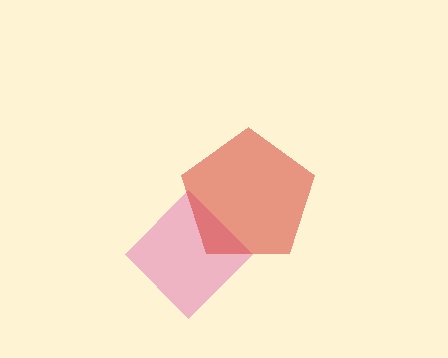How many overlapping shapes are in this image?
There are 2 overlapping shapes in the image.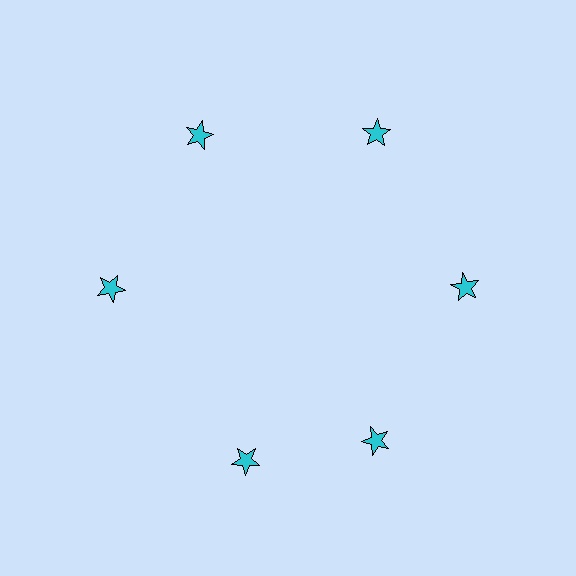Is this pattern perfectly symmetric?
No. The 6 cyan stars are arranged in a ring, but one element near the 7 o'clock position is rotated out of alignment along the ring, breaking the 6-fold rotational symmetry.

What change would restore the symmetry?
The symmetry would be restored by rotating it back into even spacing with its neighbors so that all 6 stars sit at equal angles and equal distance from the center.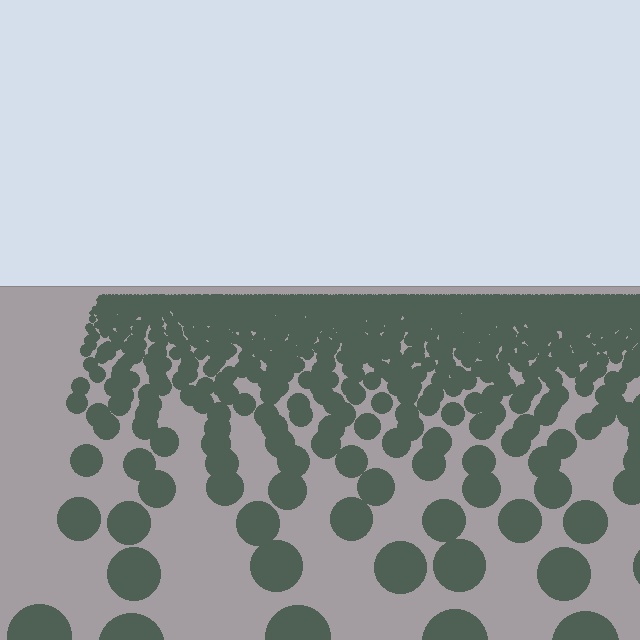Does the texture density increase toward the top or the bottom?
Density increases toward the top.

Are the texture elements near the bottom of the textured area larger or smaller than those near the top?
Larger. Near the bottom, elements are closer to the viewer and appear at a bigger on-screen size.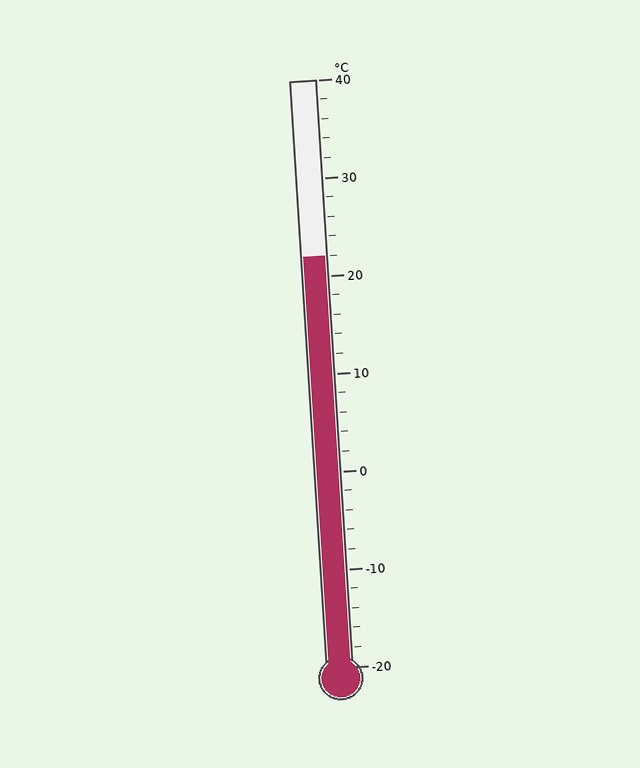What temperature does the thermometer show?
The thermometer shows approximately 22°C.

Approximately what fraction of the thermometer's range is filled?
The thermometer is filled to approximately 70% of its range.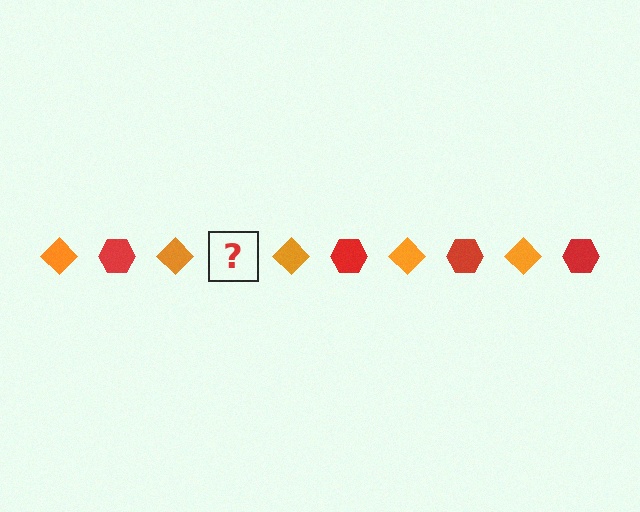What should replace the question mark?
The question mark should be replaced with a red hexagon.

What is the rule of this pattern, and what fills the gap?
The rule is that the pattern alternates between orange diamond and red hexagon. The gap should be filled with a red hexagon.